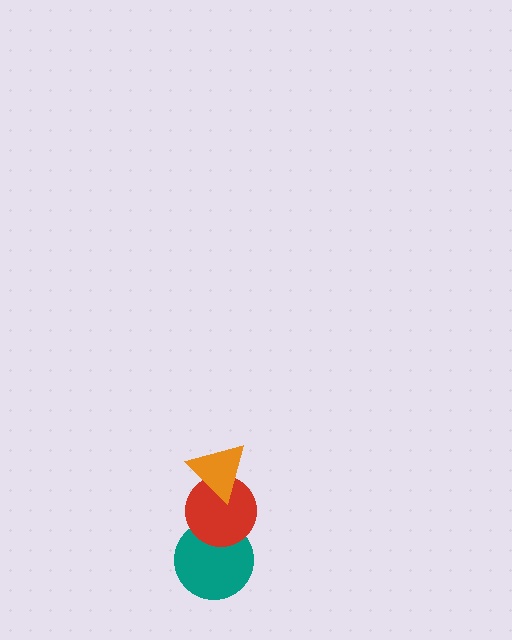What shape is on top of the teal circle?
The red circle is on top of the teal circle.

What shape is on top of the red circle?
The orange triangle is on top of the red circle.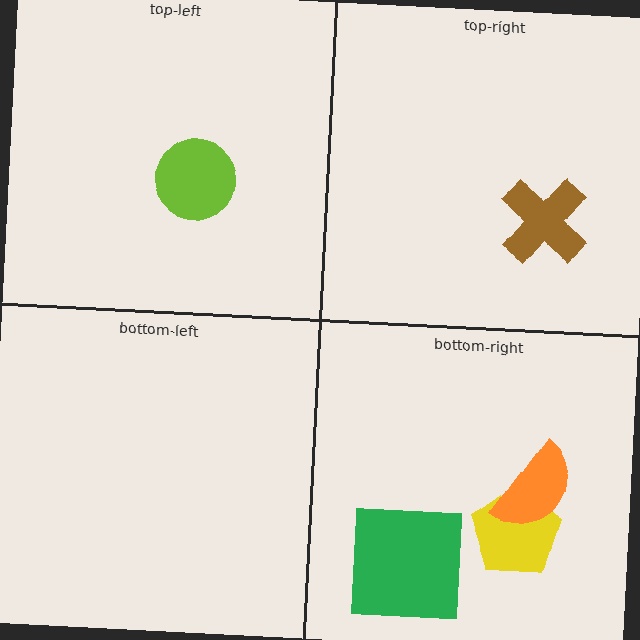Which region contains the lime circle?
The top-left region.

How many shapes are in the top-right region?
1.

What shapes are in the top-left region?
The lime circle.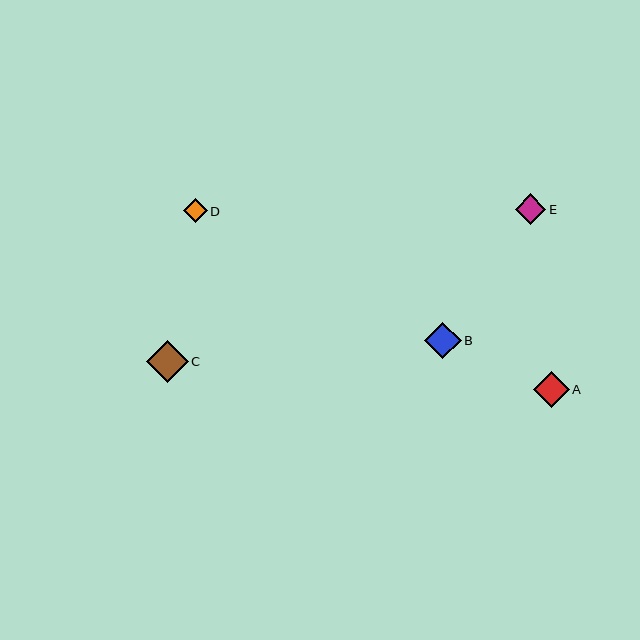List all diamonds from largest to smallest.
From largest to smallest: C, B, A, E, D.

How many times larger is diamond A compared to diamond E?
Diamond A is approximately 1.2 times the size of diamond E.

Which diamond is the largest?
Diamond C is the largest with a size of approximately 42 pixels.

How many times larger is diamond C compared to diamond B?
Diamond C is approximately 1.1 times the size of diamond B.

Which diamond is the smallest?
Diamond D is the smallest with a size of approximately 24 pixels.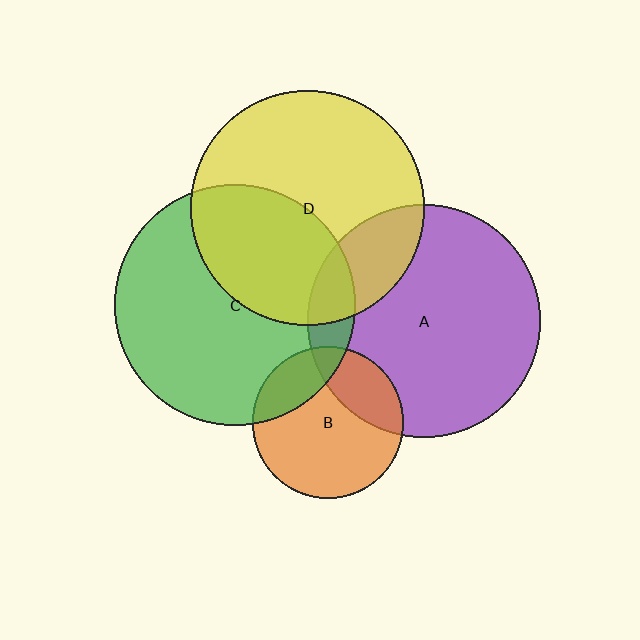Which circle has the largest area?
Circle C (green).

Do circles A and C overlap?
Yes.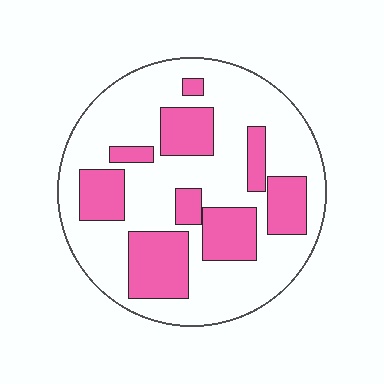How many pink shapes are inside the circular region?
9.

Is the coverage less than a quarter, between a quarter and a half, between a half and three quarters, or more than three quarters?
Between a quarter and a half.